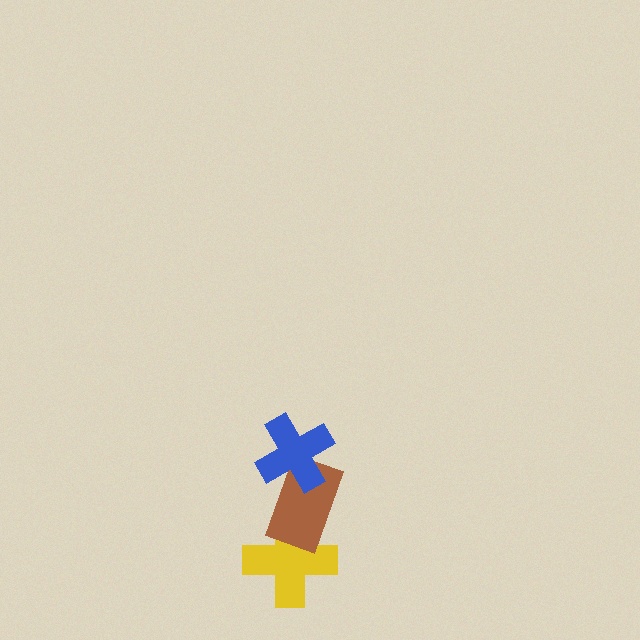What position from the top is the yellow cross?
The yellow cross is 3rd from the top.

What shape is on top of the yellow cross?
The brown rectangle is on top of the yellow cross.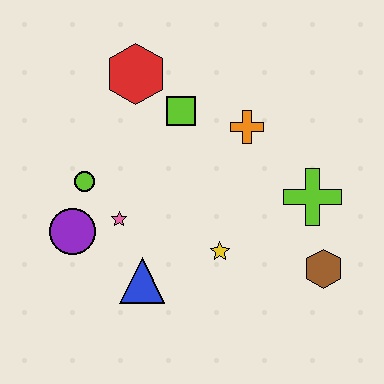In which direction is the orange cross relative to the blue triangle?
The orange cross is above the blue triangle.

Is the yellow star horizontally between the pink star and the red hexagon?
No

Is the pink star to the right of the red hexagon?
No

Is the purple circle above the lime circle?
No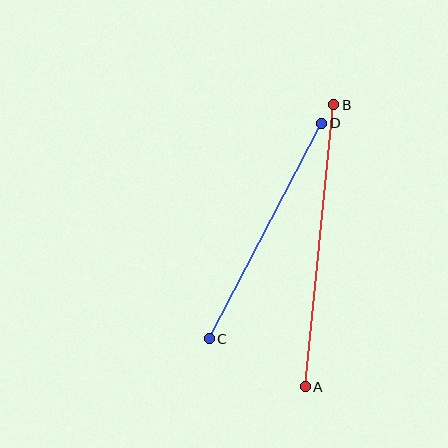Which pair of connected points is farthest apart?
Points A and B are farthest apart.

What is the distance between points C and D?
The distance is approximately 243 pixels.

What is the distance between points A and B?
The distance is approximately 283 pixels.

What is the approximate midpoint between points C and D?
The midpoint is at approximately (266, 231) pixels.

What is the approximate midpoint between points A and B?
The midpoint is at approximately (319, 246) pixels.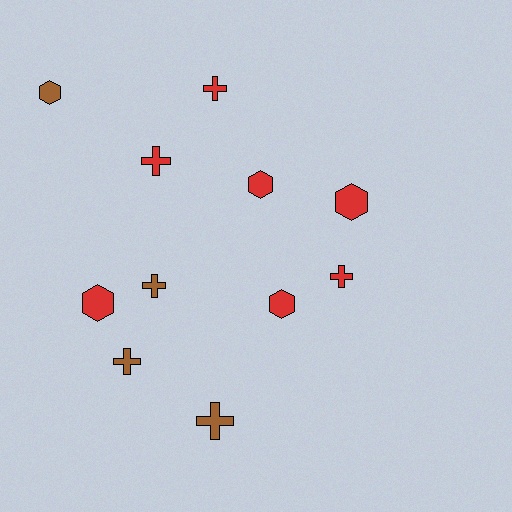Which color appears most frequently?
Red, with 7 objects.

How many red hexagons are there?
There are 4 red hexagons.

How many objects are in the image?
There are 11 objects.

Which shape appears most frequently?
Cross, with 6 objects.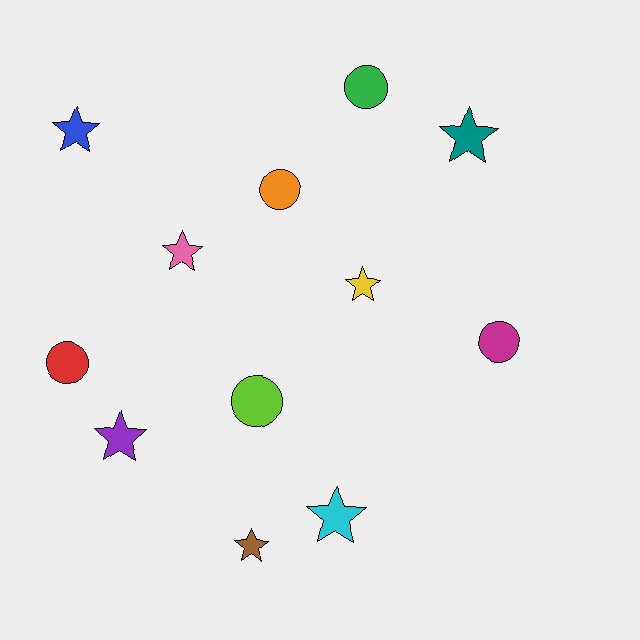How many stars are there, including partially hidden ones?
There are 7 stars.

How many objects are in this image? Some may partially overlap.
There are 12 objects.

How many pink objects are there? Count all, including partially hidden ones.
There is 1 pink object.